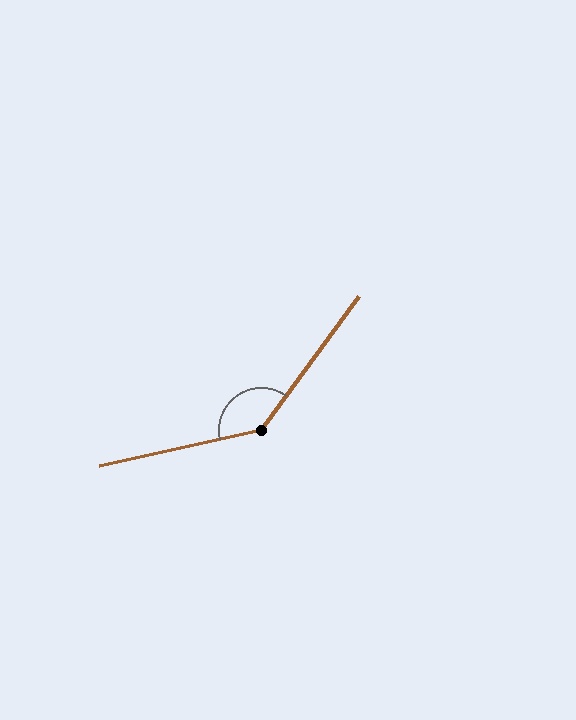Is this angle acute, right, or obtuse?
It is obtuse.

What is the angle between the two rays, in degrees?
Approximately 139 degrees.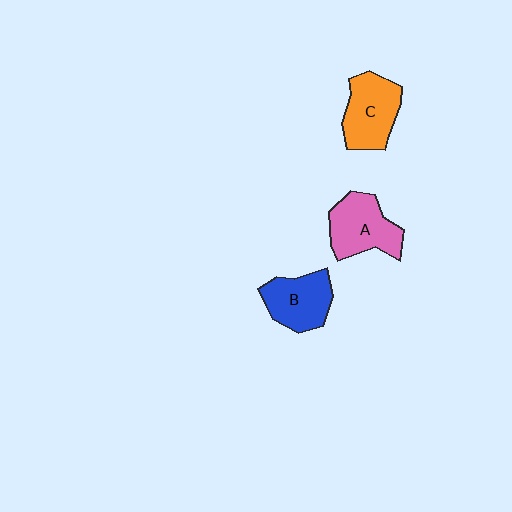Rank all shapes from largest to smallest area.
From largest to smallest: A (pink), C (orange), B (blue).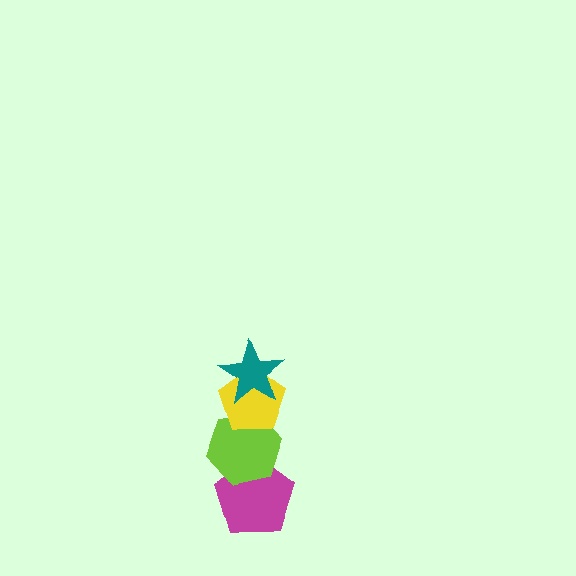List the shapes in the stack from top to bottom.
From top to bottom: the teal star, the yellow pentagon, the lime hexagon, the magenta pentagon.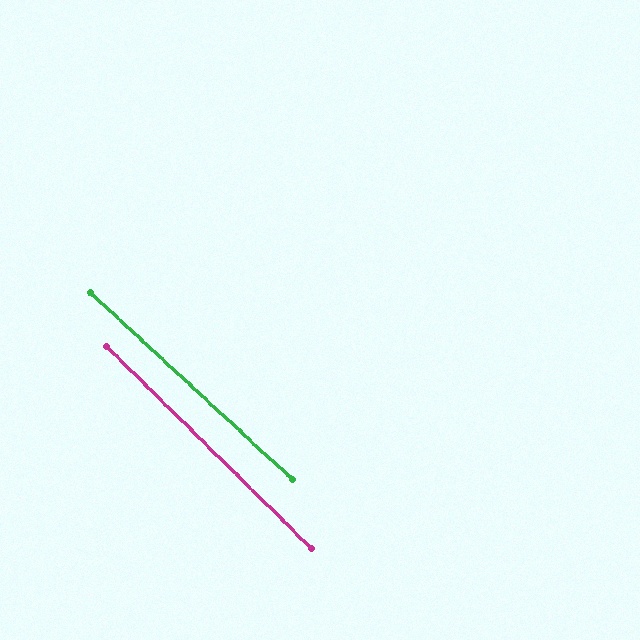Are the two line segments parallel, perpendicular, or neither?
Parallel — their directions differ by only 1.9°.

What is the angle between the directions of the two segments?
Approximately 2 degrees.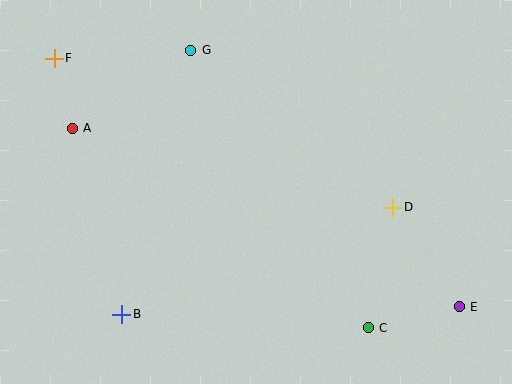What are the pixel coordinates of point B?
Point B is at (122, 314).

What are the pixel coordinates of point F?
Point F is at (54, 58).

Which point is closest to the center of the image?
Point D at (393, 207) is closest to the center.